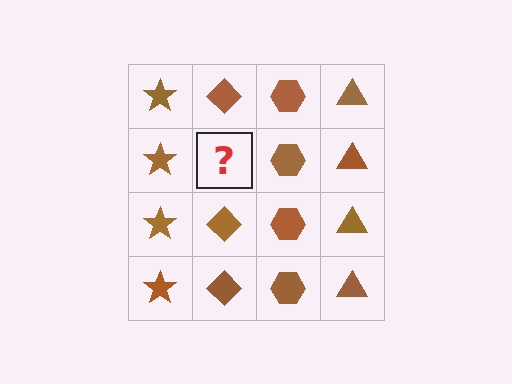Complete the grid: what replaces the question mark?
The question mark should be replaced with a brown diamond.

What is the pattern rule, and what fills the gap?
The rule is that each column has a consistent shape. The gap should be filled with a brown diamond.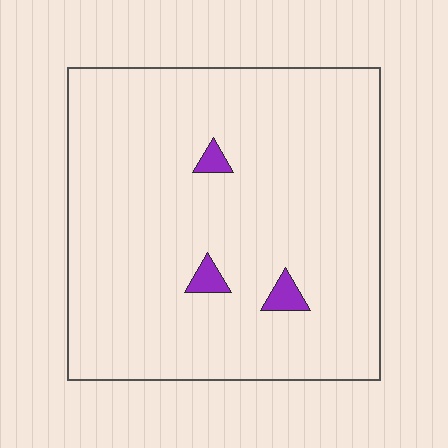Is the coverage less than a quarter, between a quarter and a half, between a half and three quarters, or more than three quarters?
Less than a quarter.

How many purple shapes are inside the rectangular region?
3.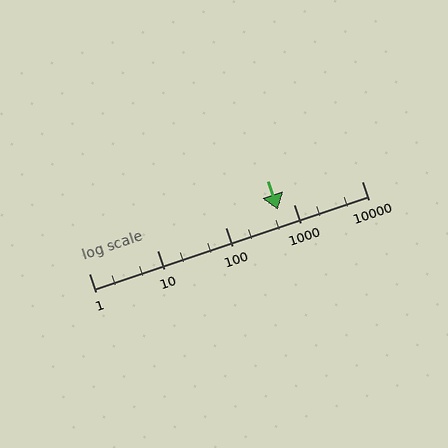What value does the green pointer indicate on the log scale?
The pointer indicates approximately 590.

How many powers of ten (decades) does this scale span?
The scale spans 4 decades, from 1 to 10000.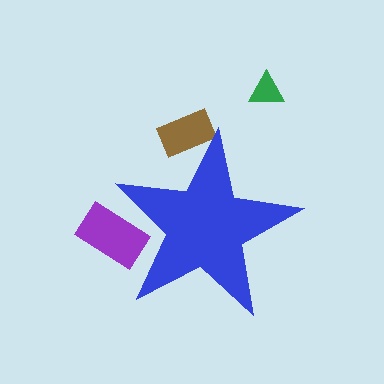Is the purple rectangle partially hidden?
Yes, the purple rectangle is partially hidden behind the blue star.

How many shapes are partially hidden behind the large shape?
2 shapes are partially hidden.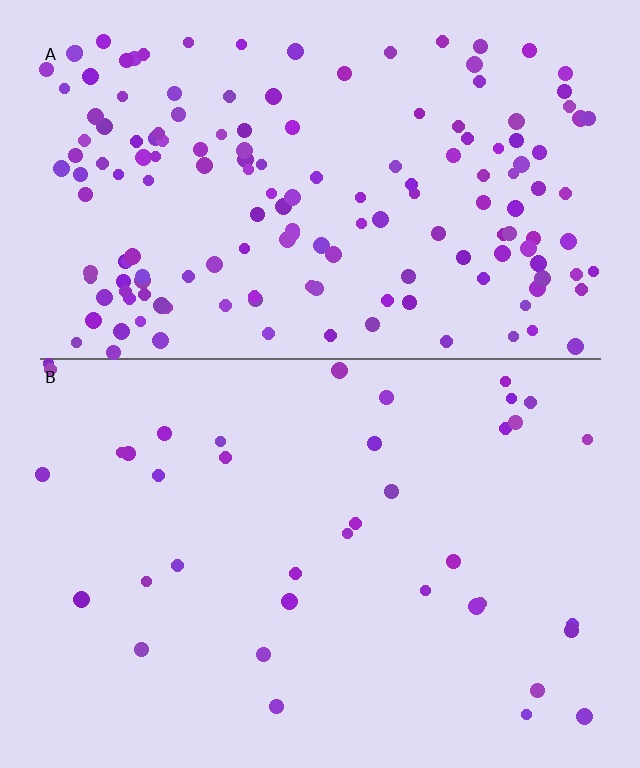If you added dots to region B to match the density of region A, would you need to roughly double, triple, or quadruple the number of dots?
Approximately quadruple.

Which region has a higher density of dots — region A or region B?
A (the top).